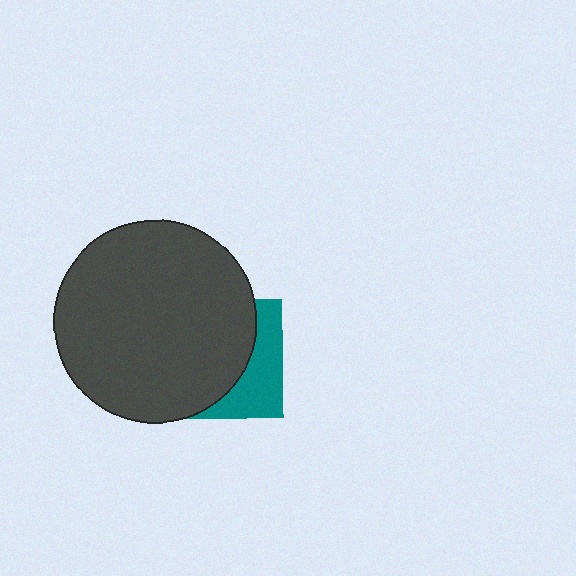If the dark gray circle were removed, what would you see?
You would see the complete teal square.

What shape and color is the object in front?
The object in front is a dark gray circle.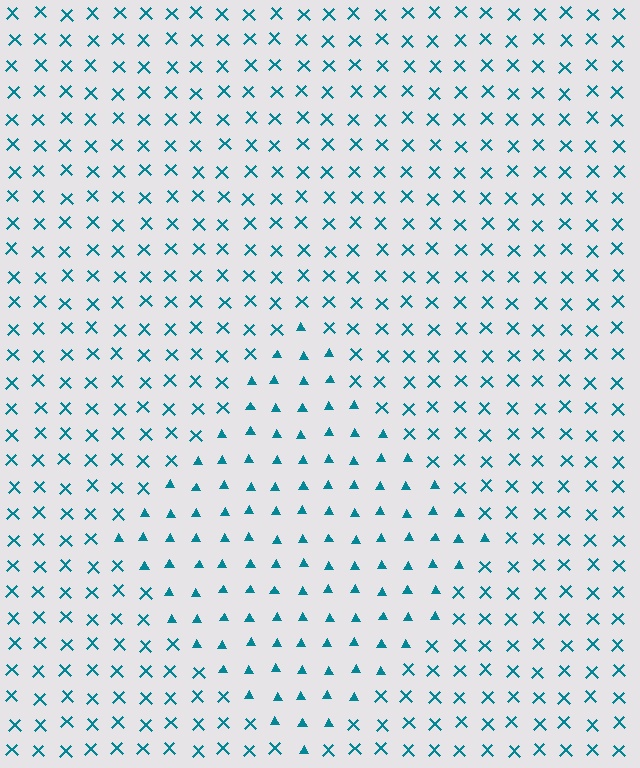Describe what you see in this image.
The image is filled with small teal elements arranged in a uniform grid. A diamond-shaped region contains triangles, while the surrounding area contains X marks. The boundary is defined purely by the change in element shape.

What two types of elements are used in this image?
The image uses triangles inside the diamond region and X marks outside it.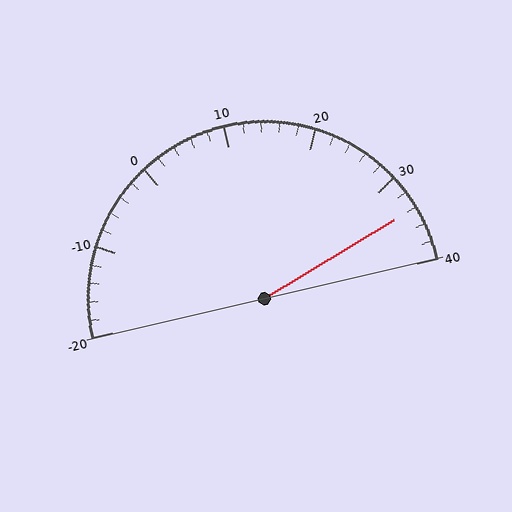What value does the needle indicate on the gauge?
The needle indicates approximately 34.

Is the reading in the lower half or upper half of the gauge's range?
The reading is in the upper half of the range (-20 to 40).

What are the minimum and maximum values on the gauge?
The gauge ranges from -20 to 40.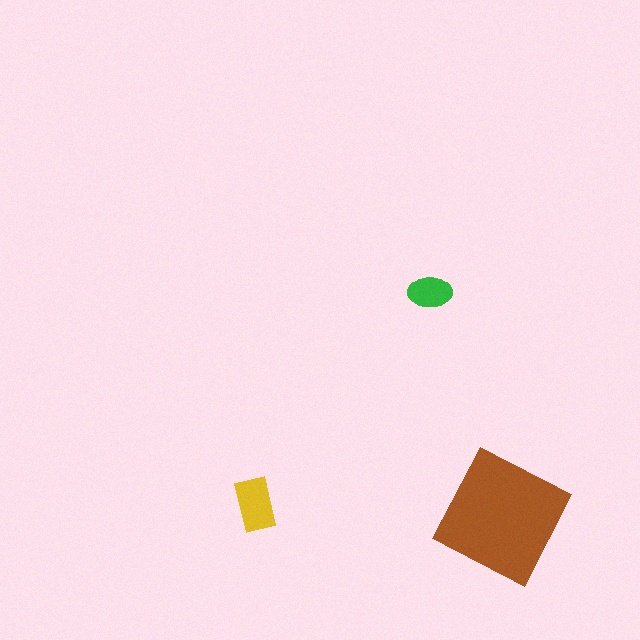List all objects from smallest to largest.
The green ellipse, the yellow rectangle, the brown square.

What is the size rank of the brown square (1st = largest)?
1st.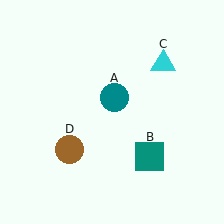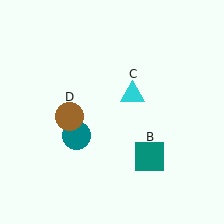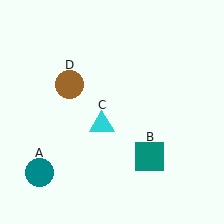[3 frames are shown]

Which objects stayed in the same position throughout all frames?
Teal square (object B) remained stationary.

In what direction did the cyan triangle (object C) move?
The cyan triangle (object C) moved down and to the left.